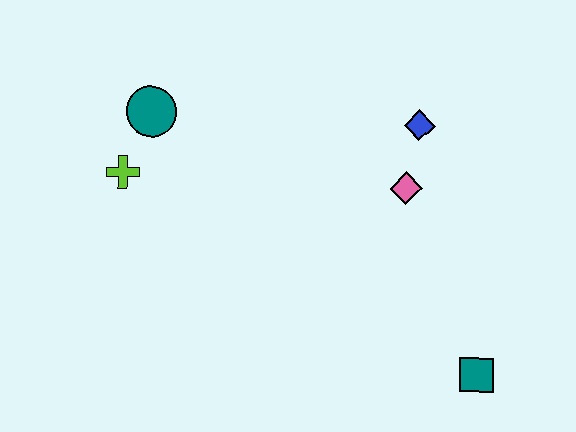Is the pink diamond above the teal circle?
No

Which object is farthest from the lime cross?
The teal square is farthest from the lime cross.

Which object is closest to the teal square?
The pink diamond is closest to the teal square.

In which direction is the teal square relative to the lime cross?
The teal square is to the right of the lime cross.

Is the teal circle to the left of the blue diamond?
Yes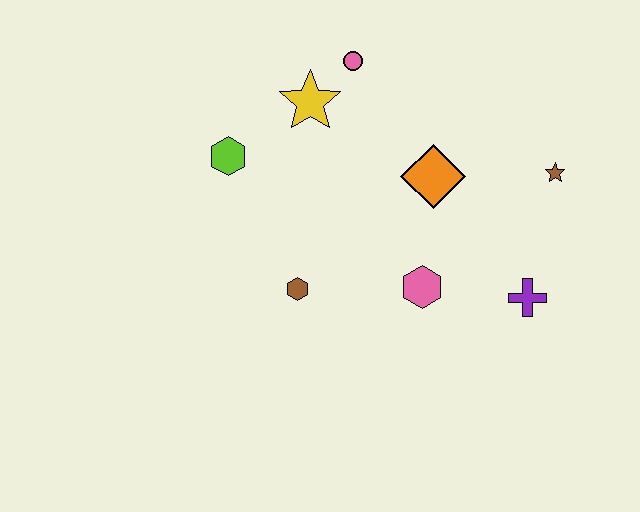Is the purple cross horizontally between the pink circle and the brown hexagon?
No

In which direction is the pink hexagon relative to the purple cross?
The pink hexagon is to the left of the purple cross.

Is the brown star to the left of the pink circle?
No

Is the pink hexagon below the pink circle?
Yes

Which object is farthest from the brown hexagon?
The brown star is farthest from the brown hexagon.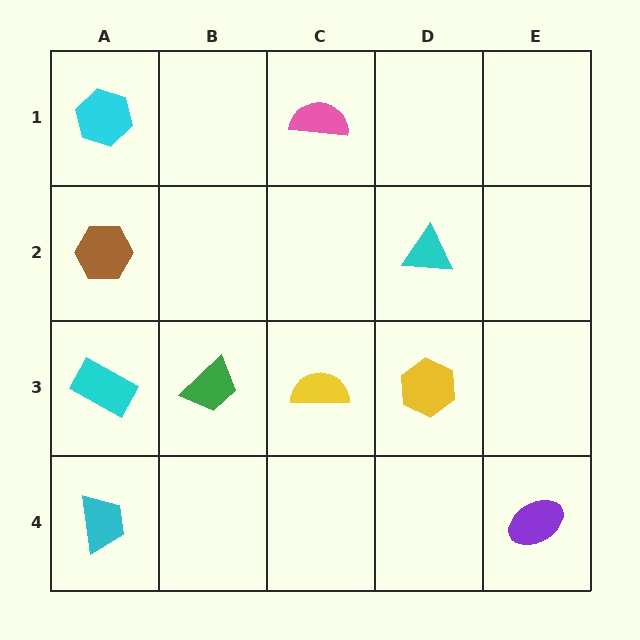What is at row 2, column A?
A brown hexagon.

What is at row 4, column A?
A cyan trapezoid.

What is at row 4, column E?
A purple ellipse.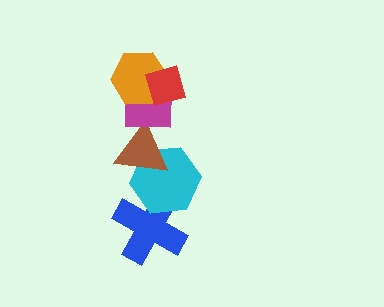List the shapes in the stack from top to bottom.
From top to bottom: the red diamond, the orange hexagon, the magenta square, the brown triangle, the cyan hexagon, the blue cross.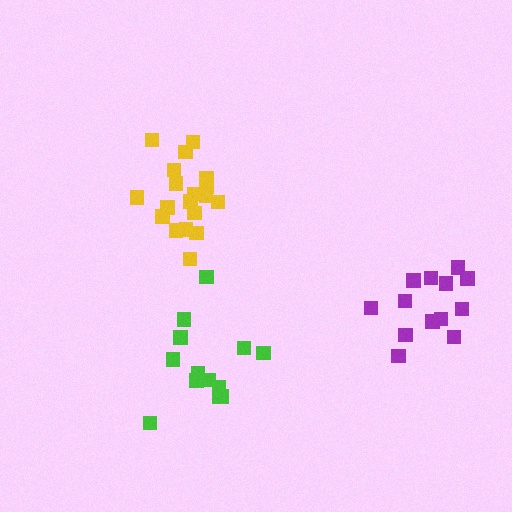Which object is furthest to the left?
The yellow cluster is leftmost.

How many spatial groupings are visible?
There are 3 spatial groupings.